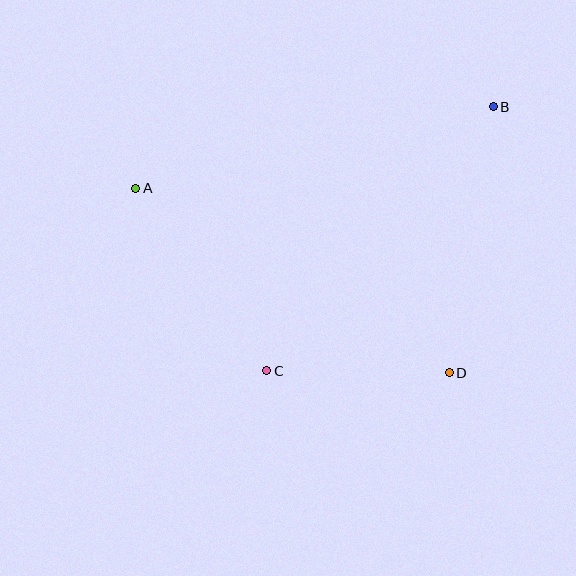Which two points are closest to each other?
Points C and D are closest to each other.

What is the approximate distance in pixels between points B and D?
The distance between B and D is approximately 270 pixels.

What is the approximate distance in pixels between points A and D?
The distance between A and D is approximately 364 pixels.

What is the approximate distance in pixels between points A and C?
The distance between A and C is approximately 225 pixels.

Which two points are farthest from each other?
Points A and B are farthest from each other.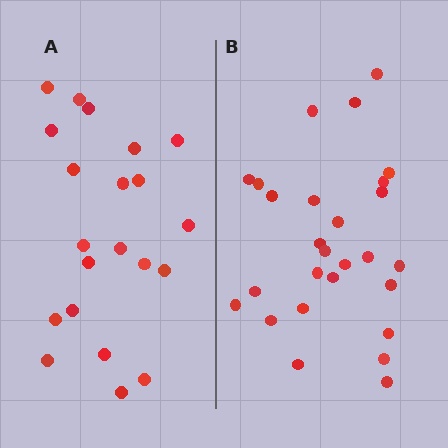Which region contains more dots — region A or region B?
Region B (the right region) has more dots.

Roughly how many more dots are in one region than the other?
Region B has about 6 more dots than region A.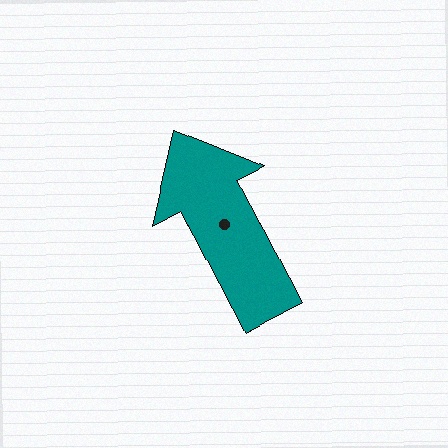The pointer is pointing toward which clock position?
Roughly 11 o'clock.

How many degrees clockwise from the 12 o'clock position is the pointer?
Approximately 332 degrees.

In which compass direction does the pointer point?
Northwest.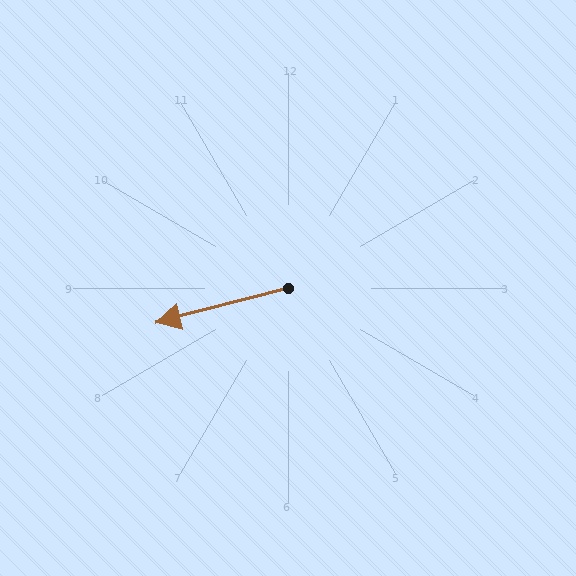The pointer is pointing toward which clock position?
Roughly 9 o'clock.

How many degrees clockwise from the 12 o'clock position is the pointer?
Approximately 255 degrees.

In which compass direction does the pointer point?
West.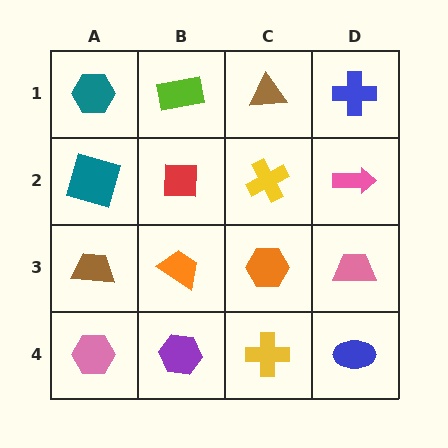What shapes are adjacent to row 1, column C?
A yellow cross (row 2, column C), a lime rectangle (row 1, column B), a blue cross (row 1, column D).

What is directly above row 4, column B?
An orange trapezoid.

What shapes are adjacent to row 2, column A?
A teal hexagon (row 1, column A), a brown trapezoid (row 3, column A), a red square (row 2, column B).